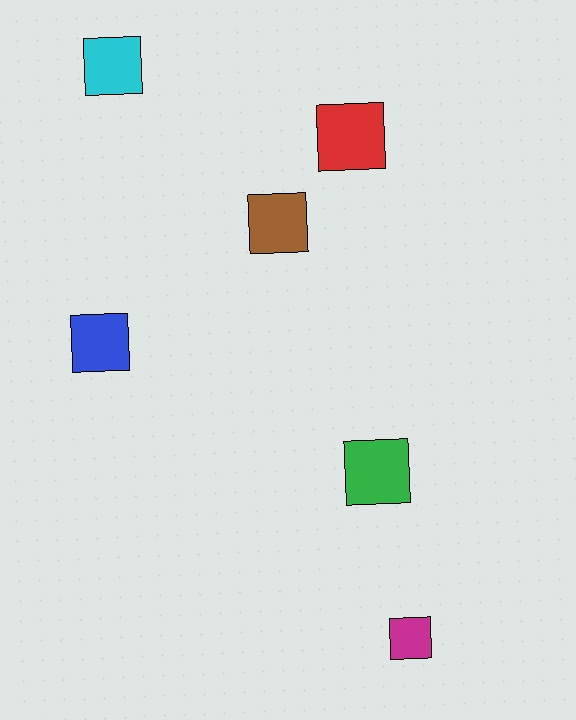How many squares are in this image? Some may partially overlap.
There are 6 squares.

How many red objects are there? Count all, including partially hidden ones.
There is 1 red object.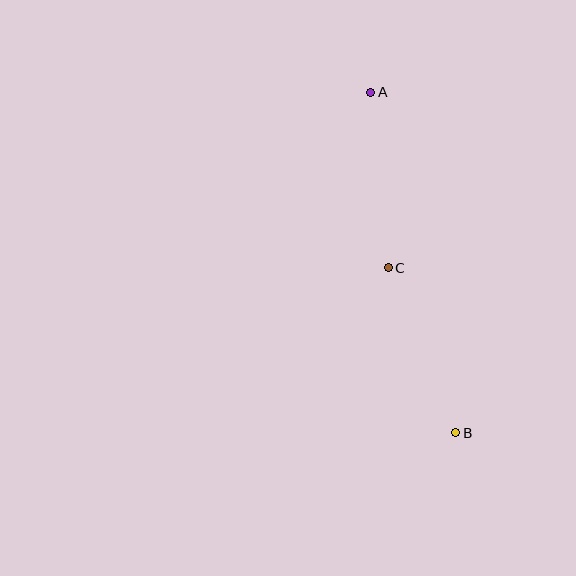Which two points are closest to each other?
Points A and C are closest to each other.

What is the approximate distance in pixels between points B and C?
The distance between B and C is approximately 178 pixels.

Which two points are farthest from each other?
Points A and B are farthest from each other.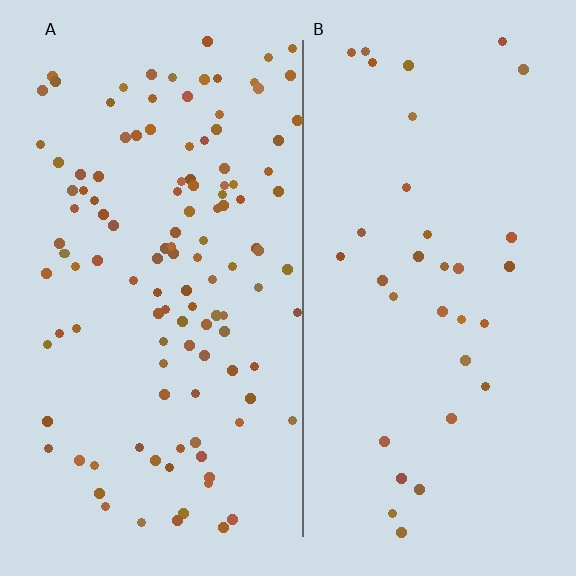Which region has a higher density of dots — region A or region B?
A (the left).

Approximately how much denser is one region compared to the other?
Approximately 3.5× — region A over region B.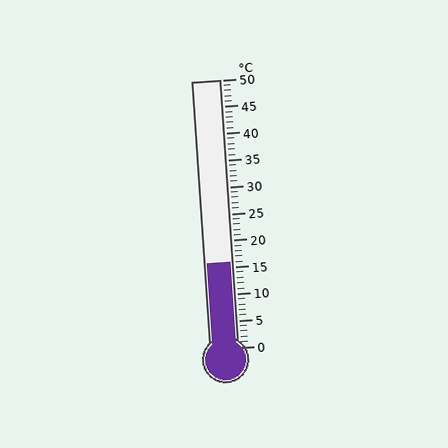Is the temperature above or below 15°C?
The temperature is above 15°C.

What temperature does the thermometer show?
The thermometer shows approximately 16°C.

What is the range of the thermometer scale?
The thermometer scale ranges from 0°C to 50°C.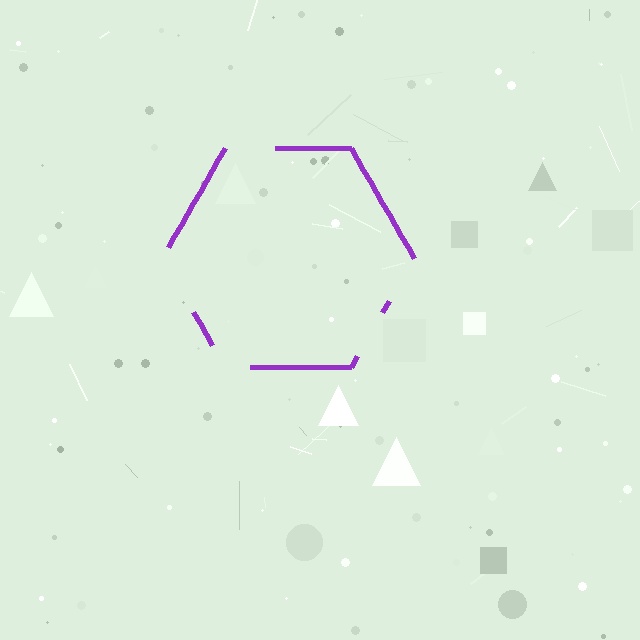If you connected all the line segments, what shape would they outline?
They would outline a hexagon.